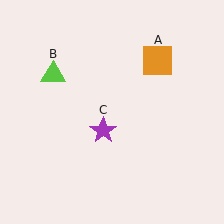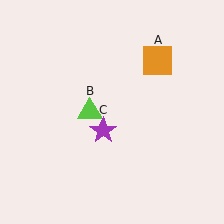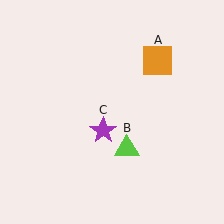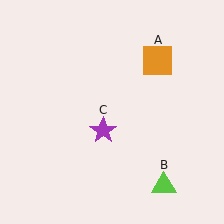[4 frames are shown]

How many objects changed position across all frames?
1 object changed position: lime triangle (object B).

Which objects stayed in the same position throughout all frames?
Orange square (object A) and purple star (object C) remained stationary.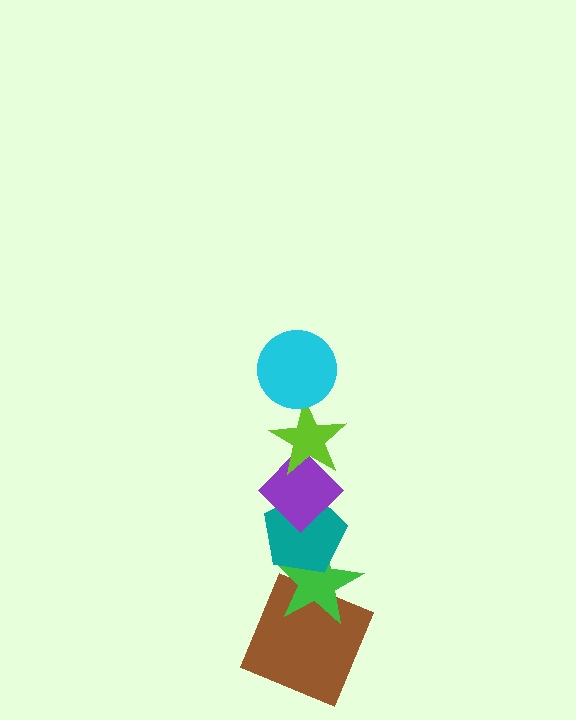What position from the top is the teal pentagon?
The teal pentagon is 4th from the top.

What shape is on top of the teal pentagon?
The purple diamond is on top of the teal pentagon.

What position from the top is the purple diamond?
The purple diamond is 3rd from the top.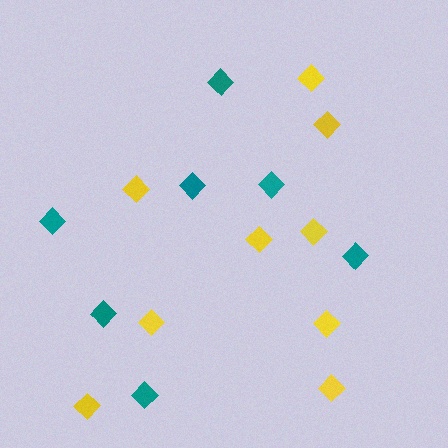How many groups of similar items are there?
There are 2 groups: one group of yellow diamonds (9) and one group of teal diamonds (7).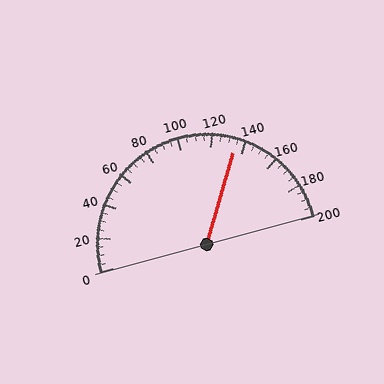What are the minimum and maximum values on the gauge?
The gauge ranges from 0 to 200.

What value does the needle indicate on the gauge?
The needle indicates approximately 135.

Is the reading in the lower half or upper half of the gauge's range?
The reading is in the upper half of the range (0 to 200).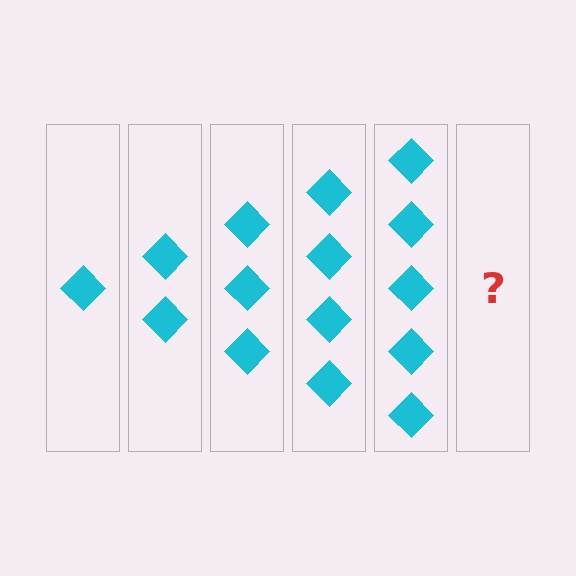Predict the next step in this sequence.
The next step is 6 diamonds.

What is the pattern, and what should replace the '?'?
The pattern is that each step adds one more diamond. The '?' should be 6 diamonds.